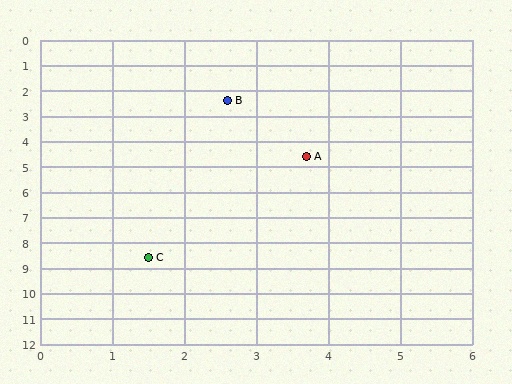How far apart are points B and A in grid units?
Points B and A are about 2.5 grid units apart.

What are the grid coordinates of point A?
Point A is at approximately (3.7, 4.6).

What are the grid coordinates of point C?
Point C is at approximately (1.5, 8.6).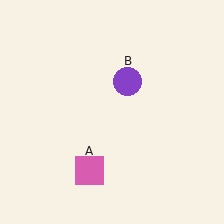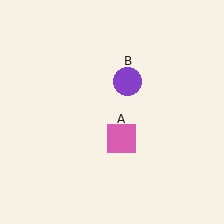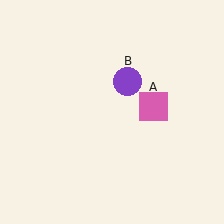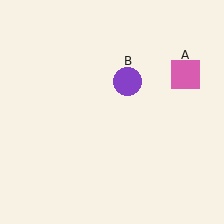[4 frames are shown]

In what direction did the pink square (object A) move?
The pink square (object A) moved up and to the right.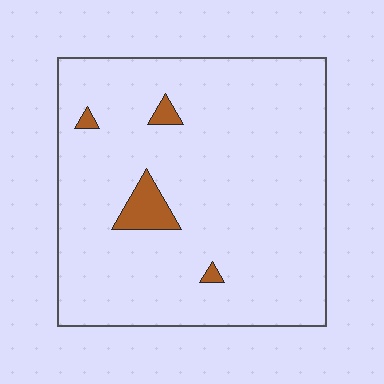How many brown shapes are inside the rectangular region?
4.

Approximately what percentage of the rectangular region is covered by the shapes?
Approximately 5%.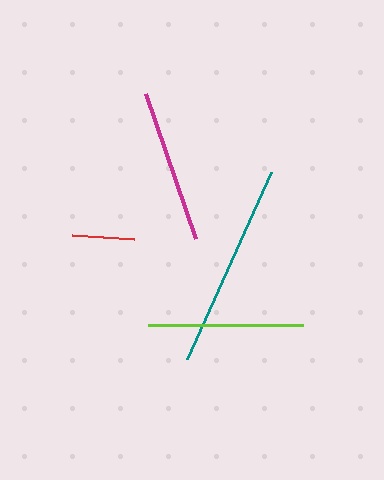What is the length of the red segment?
The red segment is approximately 62 pixels long.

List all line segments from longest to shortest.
From longest to shortest: teal, magenta, lime, red.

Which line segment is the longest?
The teal line is the longest at approximately 204 pixels.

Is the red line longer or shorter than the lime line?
The lime line is longer than the red line.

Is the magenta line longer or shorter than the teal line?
The teal line is longer than the magenta line.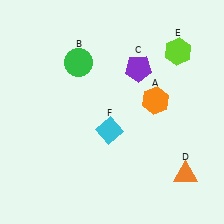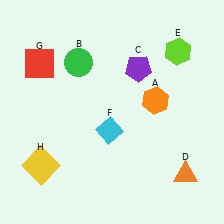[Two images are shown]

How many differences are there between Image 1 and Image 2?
There are 2 differences between the two images.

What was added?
A red square (G), a yellow square (H) were added in Image 2.